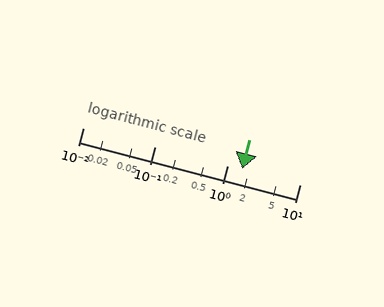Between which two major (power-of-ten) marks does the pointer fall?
The pointer is between 1 and 10.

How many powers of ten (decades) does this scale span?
The scale spans 3 decades, from 0.01 to 10.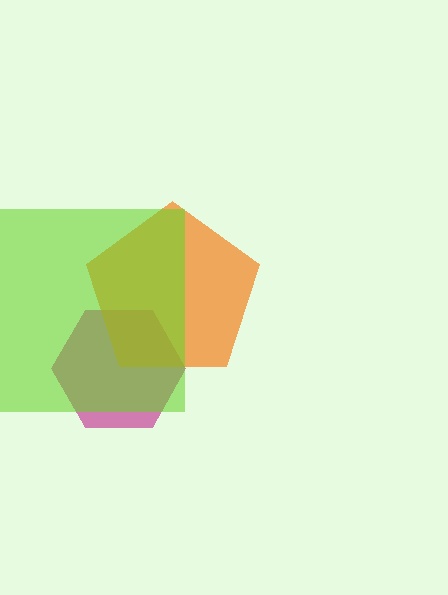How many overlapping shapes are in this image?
There are 3 overlapping shapes in the image.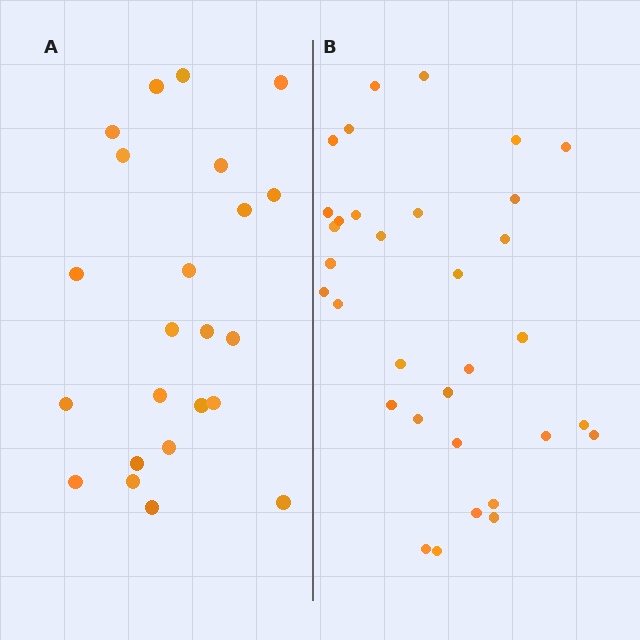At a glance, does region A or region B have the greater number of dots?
Region B (the right region) has more dots.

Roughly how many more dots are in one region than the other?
Region B has roughly 10 or so more dots than region A.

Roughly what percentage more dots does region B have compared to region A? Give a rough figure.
About 45% more.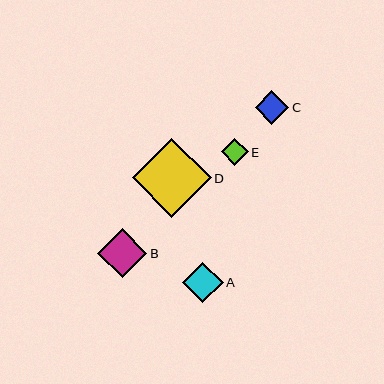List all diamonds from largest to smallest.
From largest to smallest: D, B, A, C, E.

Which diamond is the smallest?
Diamond E is the smallest with a size of approximately 27 pixels.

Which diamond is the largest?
Diamond D is the largest with a size of approximately 79 pixels.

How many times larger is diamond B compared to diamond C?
Diamond B is approximately 1.4 times the size of diamond C.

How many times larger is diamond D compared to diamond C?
Diamond D is approximately 2.3 times the size of diamond C.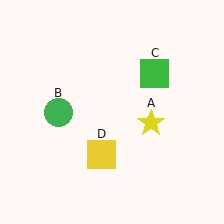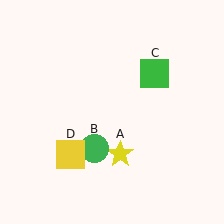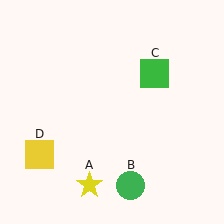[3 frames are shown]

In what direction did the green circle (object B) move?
The green circle (object B) moved down and to the right.